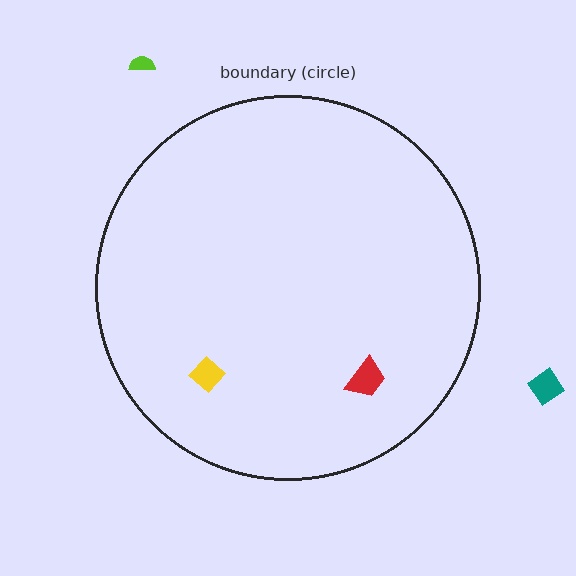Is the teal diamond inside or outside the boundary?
Outside.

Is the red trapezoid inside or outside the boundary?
Inside.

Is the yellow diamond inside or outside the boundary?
Inside.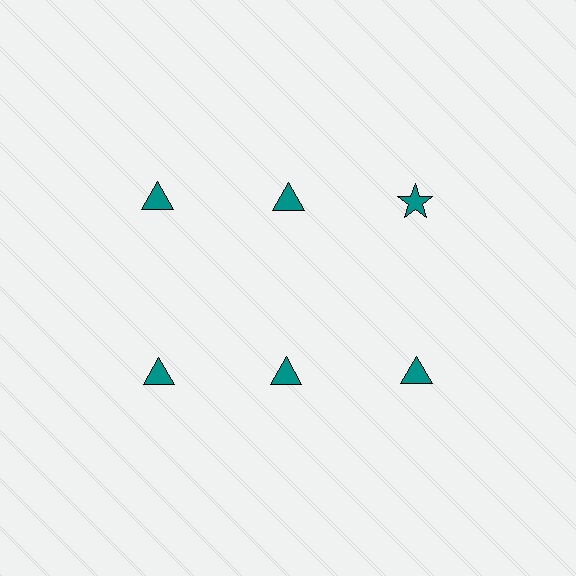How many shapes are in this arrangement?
There are 6 shapes arranged in a grid pattern.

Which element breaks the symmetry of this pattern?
The teal star in the top row, center column breaks the symmetry. All other shapes are teal triangles.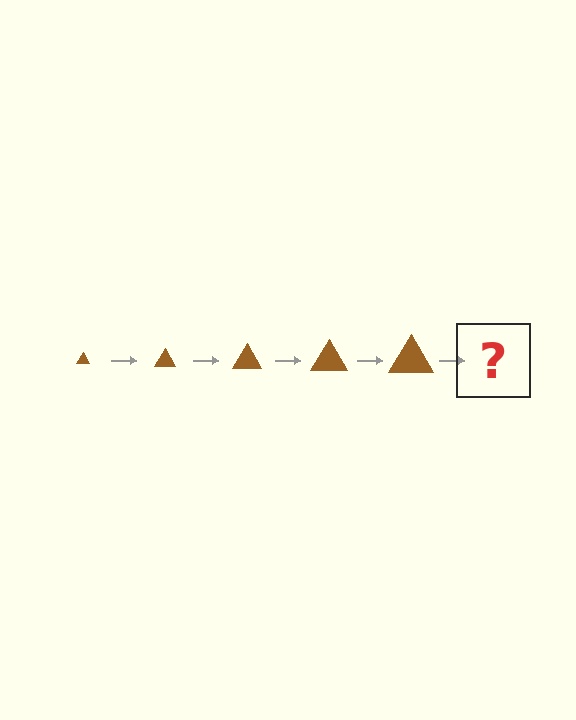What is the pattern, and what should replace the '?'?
The pattern is that the triangle gets progressively larger each step. The '?' should be a brown triangle, larger than the previous one.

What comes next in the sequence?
The next element should be a brown triangle, larger than the previous one.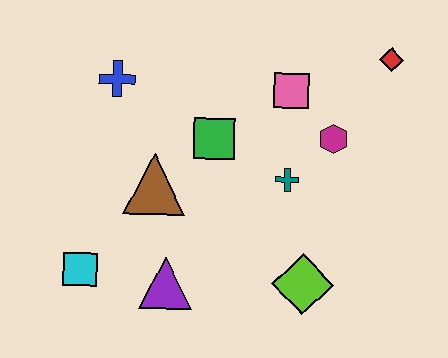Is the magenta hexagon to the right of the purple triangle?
Yes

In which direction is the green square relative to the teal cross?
The green square is to the left of the teal cross.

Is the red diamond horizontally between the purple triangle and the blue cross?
No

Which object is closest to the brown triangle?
The green square is closest to the brown triangle.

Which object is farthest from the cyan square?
The red diamond is farthest from the cyan square.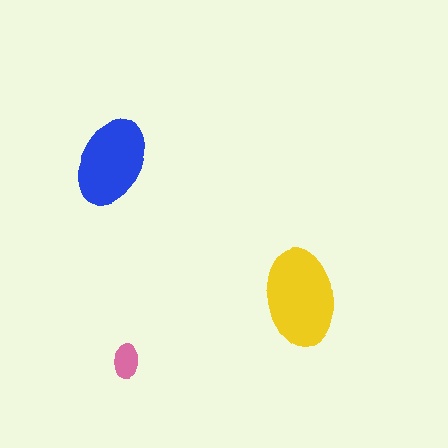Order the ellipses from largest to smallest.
the yellow one, the blue one, the pink one.